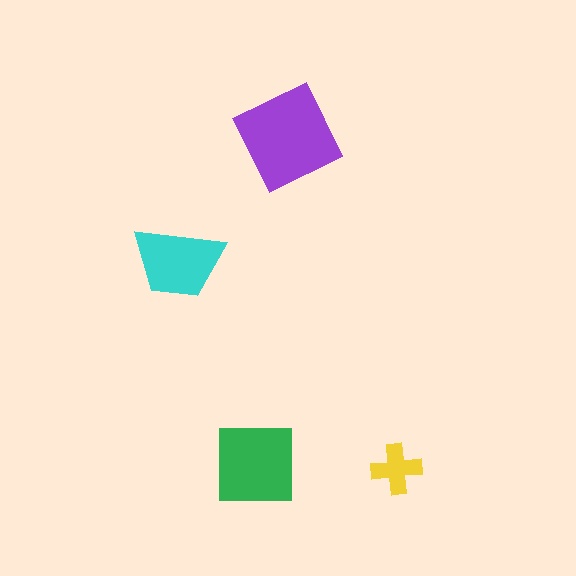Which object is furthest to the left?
The cyan trapezoid is leftmost.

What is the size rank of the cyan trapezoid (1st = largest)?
3rd.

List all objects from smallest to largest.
The yellow cross, the cyan trapezoid, the green square, the purple diamond.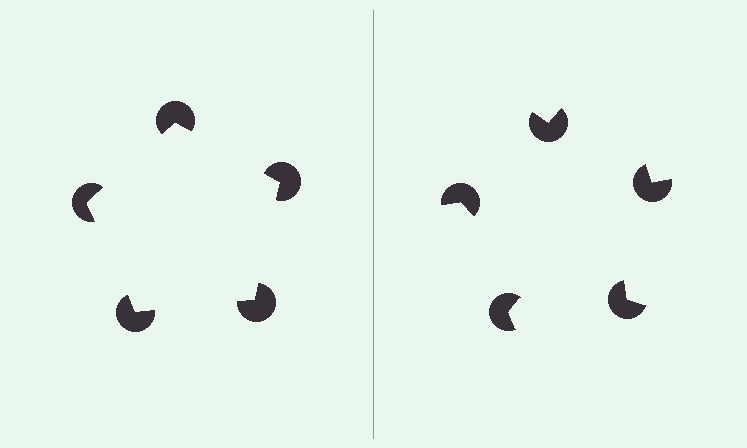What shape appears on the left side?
An illusory pentagon.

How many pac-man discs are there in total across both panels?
10 — 5 on each side.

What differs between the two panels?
The pac-man discs are positioned identically on both sides; only the wedge orientations differ. On the left they align to a pentagon; on the right they are misaligned.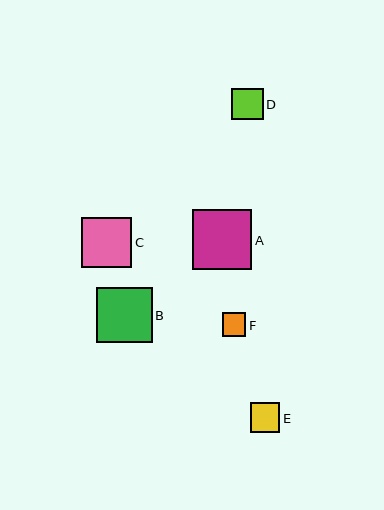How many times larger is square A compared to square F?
Square A is approximately 2.5 times the size of square F.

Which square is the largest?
Square A is the largest with a size of approximately 60 pixels.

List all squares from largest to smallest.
From largest to smallest: A, B, C, D, E, F.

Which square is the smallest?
Square F is the smallest with a size of approximately 24 pixels.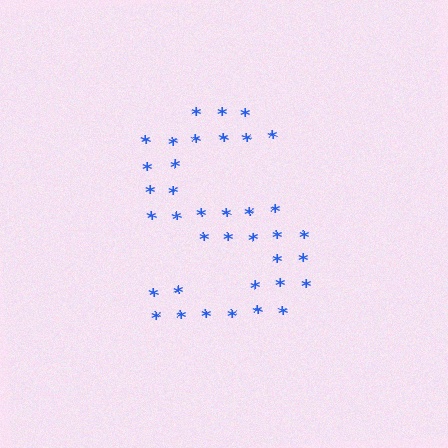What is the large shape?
The large shape is the letter S.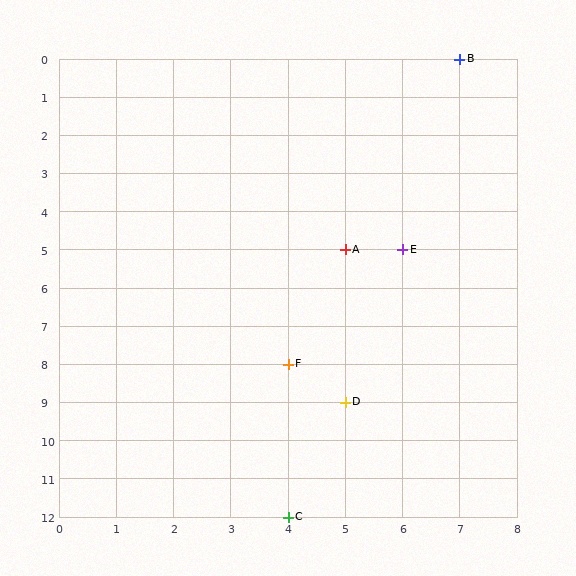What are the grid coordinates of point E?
Point E is at grid coordinates (6, 5).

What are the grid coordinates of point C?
Point C is at grid coordinates (4, 12).